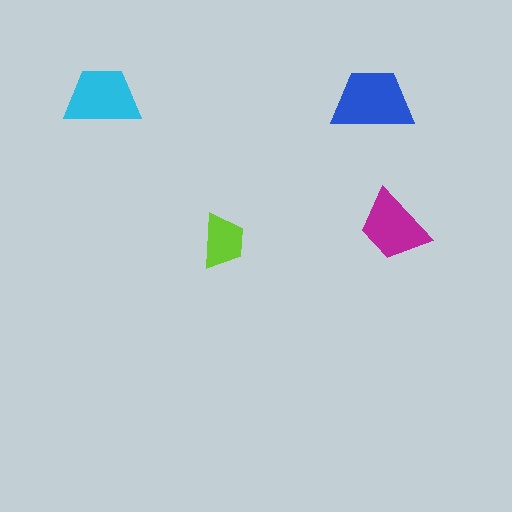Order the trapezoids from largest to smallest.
the blue one, the cyan one, the magenta one, the lime one.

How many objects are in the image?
There are 4 objects in the image.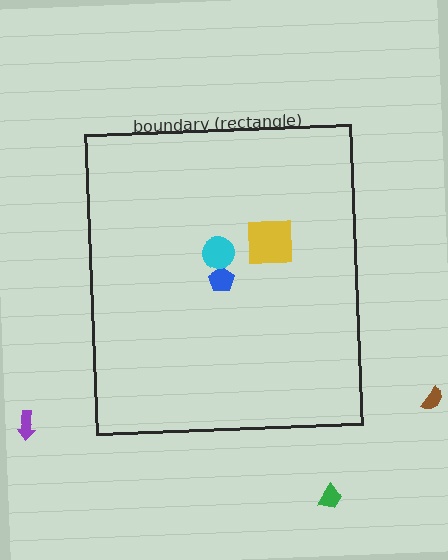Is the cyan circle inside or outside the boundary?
Inside.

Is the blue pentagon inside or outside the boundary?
Inside.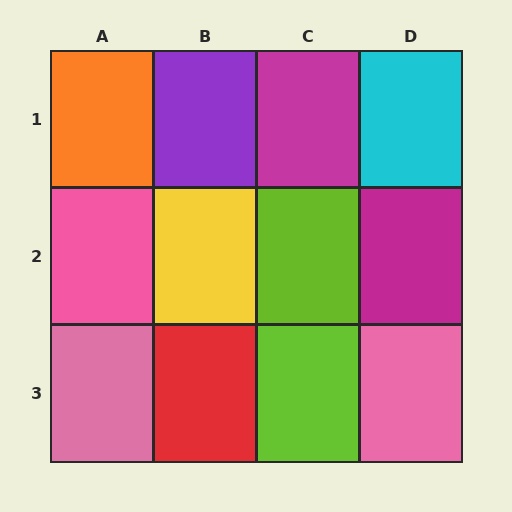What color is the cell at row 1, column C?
Magenta.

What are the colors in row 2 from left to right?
Pink, yellow, lime, magenta.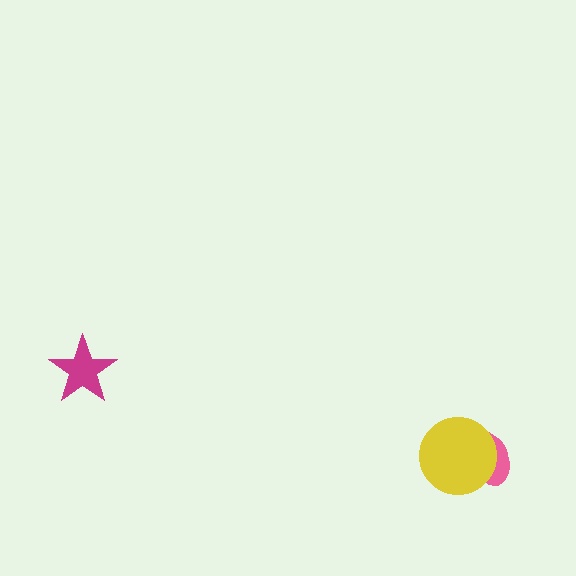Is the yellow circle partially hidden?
No, no other shape covers it.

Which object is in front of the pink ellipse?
The yellow circle is in front of the pink ellipse.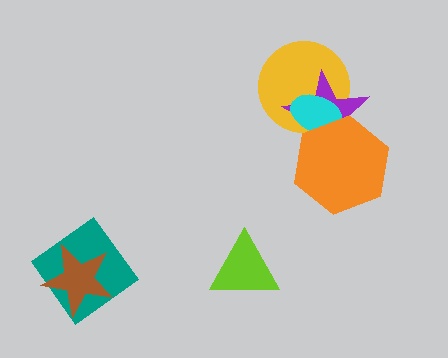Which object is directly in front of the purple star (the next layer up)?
The cyan ellipse is directly in front of the purple star.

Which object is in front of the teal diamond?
The brown star is in front of the teal diamond.